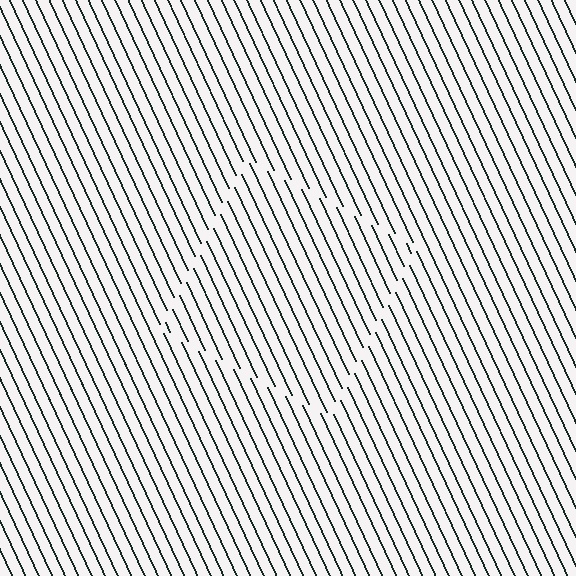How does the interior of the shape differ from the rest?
The interior of the shape contains the same grating, shifted by half a period — the contour is defined by the phase discontinuity where line-ends from the inner and outer gratings abut.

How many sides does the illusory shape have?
4 sides — the line-ends trace a square.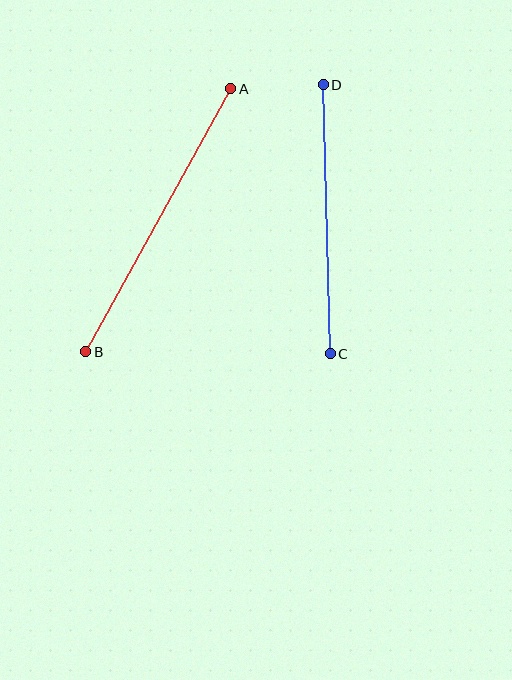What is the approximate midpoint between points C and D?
The midpoint is at approximately (327, 219) pixels.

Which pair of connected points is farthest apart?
Points A and B are farthest apart.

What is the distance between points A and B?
The distance is approximately 301 pixels.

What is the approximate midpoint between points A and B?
The midpoint is at approximately (158, 220) pixels.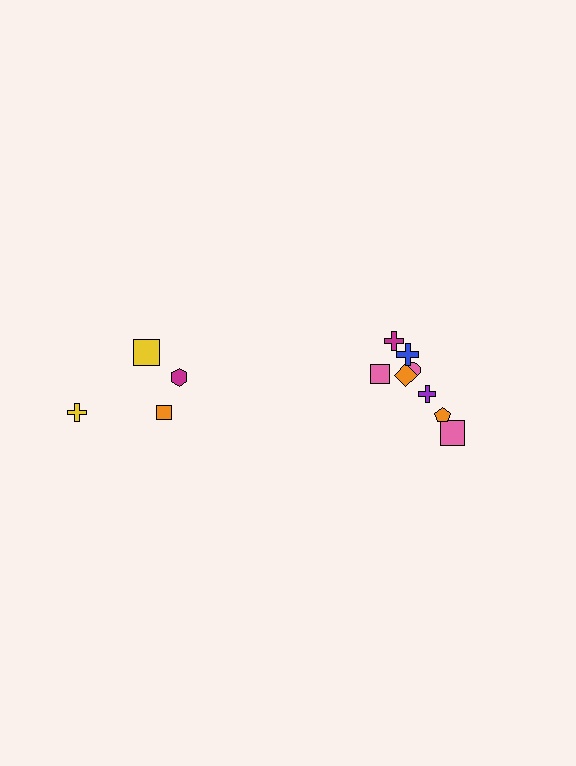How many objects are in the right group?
There are 8 objects.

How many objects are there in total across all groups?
There are 12 objects.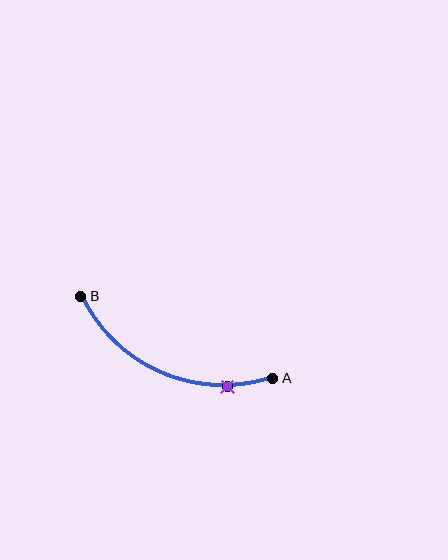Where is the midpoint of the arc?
The arc midpoint is the point on the curve farthest from the straight line joining A and B. It sits below that line.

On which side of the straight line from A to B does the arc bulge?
The arc bulges below the straight line connecting A and B.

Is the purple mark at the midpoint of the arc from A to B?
No. The purple mark lies on the arc but is closer to endpoint A. The arc midpoint would be at the point on the curve equidistant along the arc from both A and B.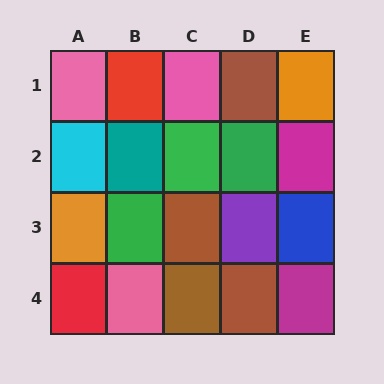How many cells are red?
2 cells are red.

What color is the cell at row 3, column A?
Orange.